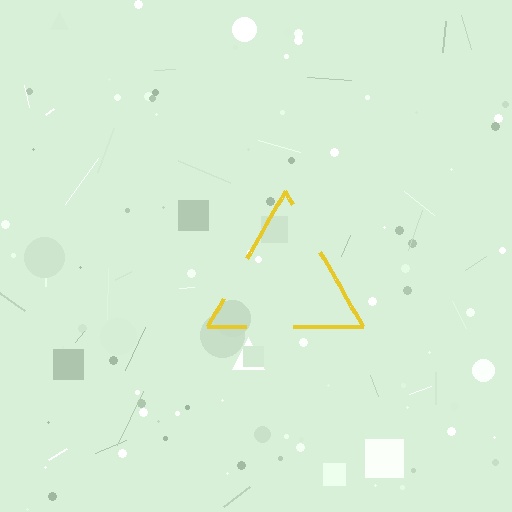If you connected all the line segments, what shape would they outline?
They would outline a triangle.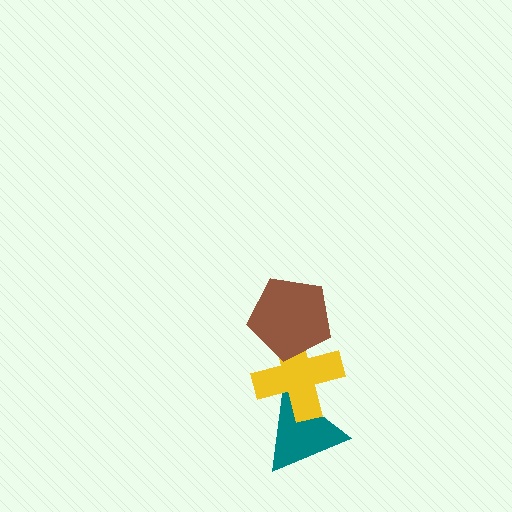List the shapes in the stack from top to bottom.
From top to bottom: the brown pentagon, the yellow cross, the teal triangle.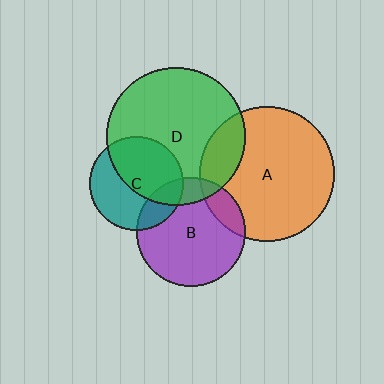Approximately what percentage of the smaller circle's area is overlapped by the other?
Approximately 55%.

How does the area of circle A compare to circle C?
Approximately 2.1 times.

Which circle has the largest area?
Circle D (green).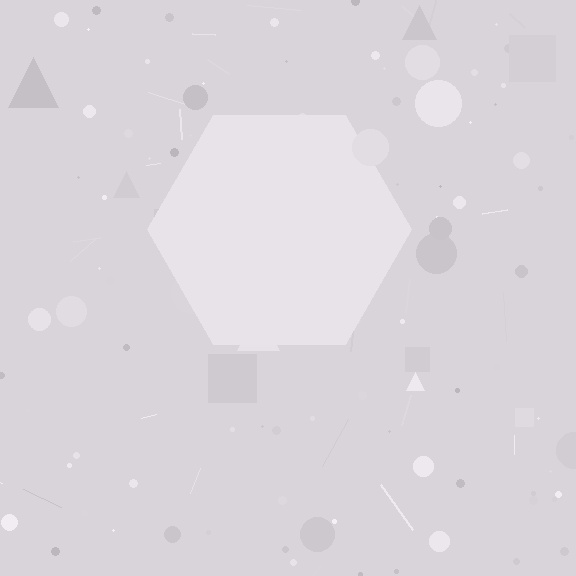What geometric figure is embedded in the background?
A hexagon is embedded in the background.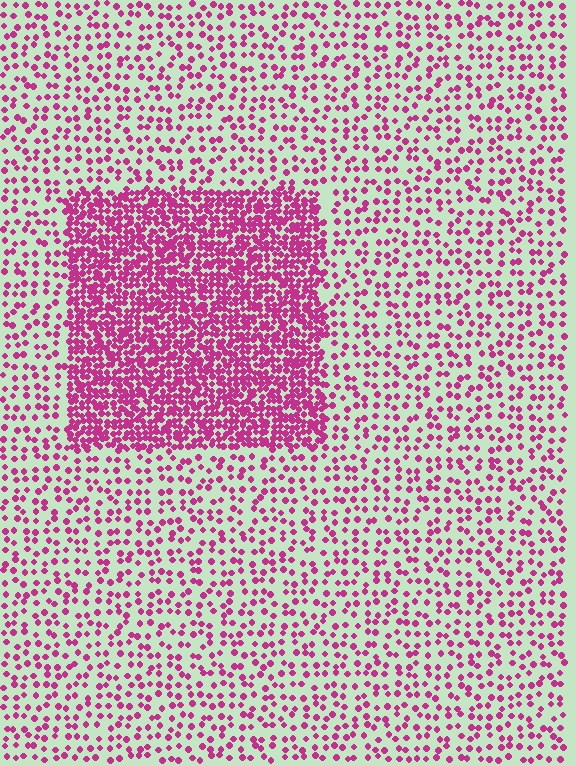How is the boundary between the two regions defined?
The boundary is defined by a change in element density (approximately 2.8x ratio). All elements are the same color, size, and shape.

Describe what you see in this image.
The image contains small magenta elements arranged at two different densities. A rectangle-shaped region is visible where the elements are more densely packed than the surrounding area.